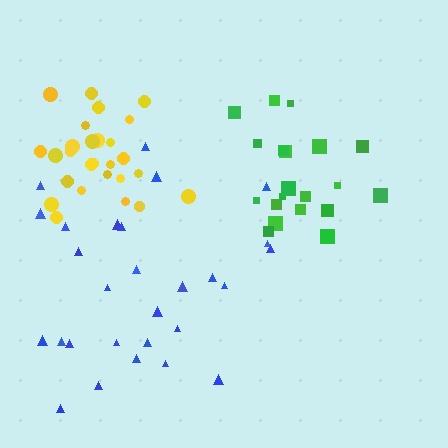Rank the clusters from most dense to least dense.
yellow, green, blue.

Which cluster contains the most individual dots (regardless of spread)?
Blue (28).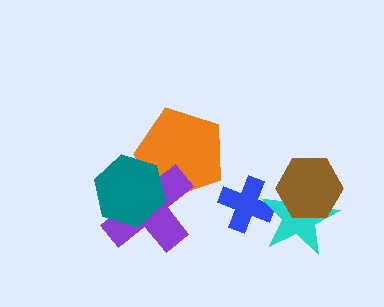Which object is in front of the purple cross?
The teal hexagon is in front of the purple cross.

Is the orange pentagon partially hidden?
Yes, it is partially covered by another shape.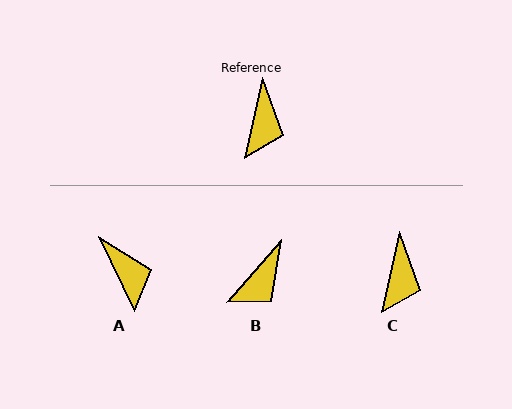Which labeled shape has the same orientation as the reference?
C.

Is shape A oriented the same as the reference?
No, it is off by about 38 degrees.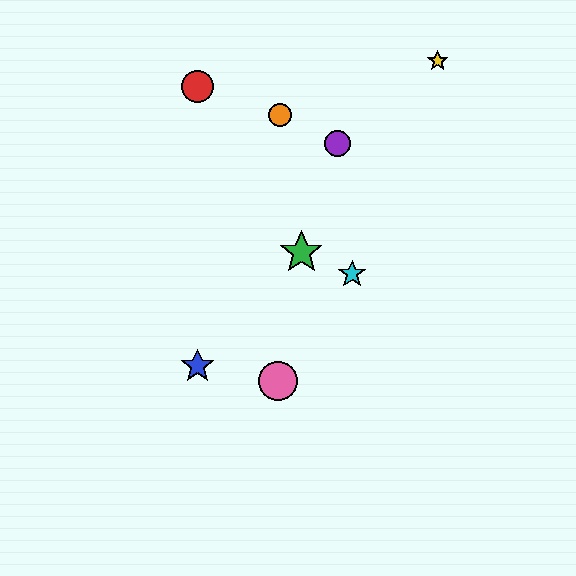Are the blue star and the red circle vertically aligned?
Yes, both are at x≈198.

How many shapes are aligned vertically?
2 shapes (the red circle, the blue star) are aligned vertically.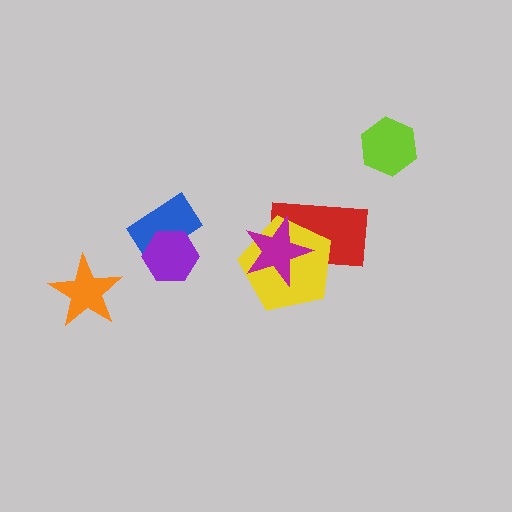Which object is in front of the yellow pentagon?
The magenta star is in front of the yellow pentagon.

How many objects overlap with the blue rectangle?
1 object overlaps with the blue rectangle.